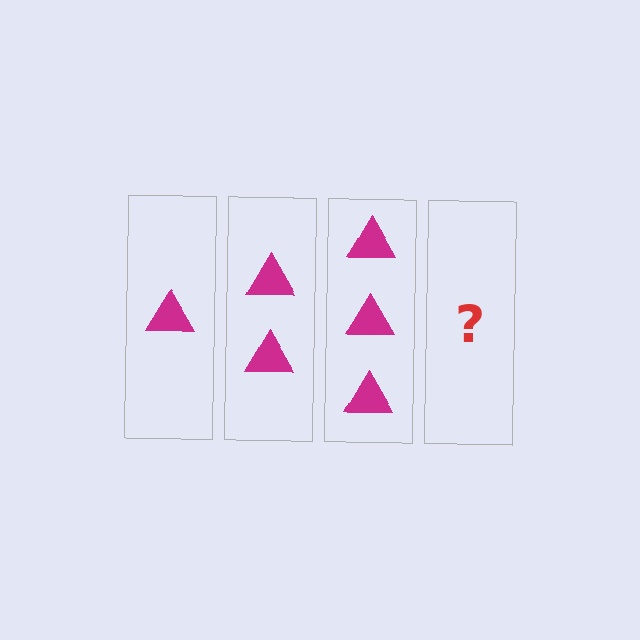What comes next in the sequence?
The next element should be 4 triangles.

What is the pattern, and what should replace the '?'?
The pattern is that each step adds one more triangle. The '?' should be 4 triangles.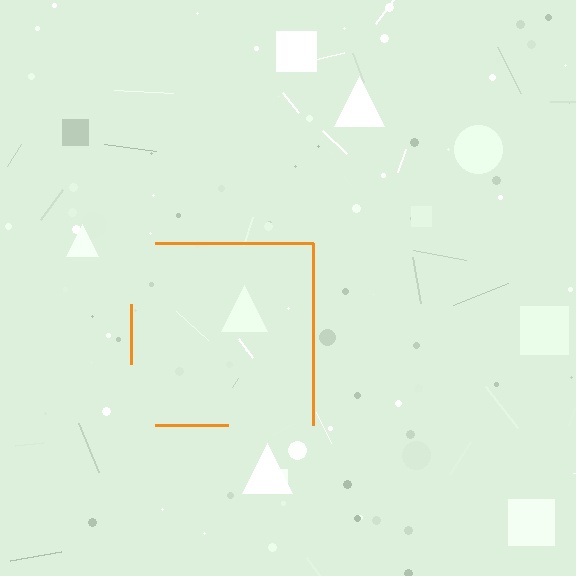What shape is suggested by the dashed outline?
The dashed outline suggests a square.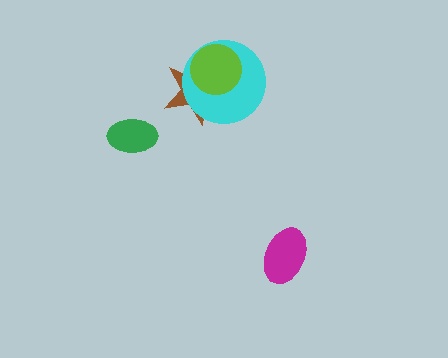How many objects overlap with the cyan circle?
2 objects overlap with the cyan circle.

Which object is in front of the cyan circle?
The lime circle is in front of the cyan circle.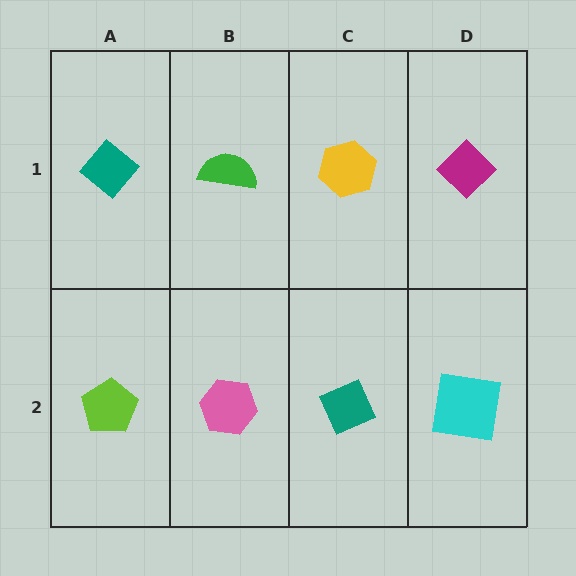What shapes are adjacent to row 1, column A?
A lime pentagon (row 2, column A), a green semicircle (row 1, column B).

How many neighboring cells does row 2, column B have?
3.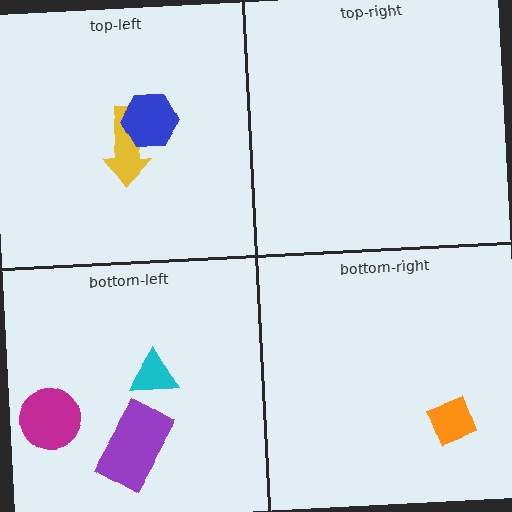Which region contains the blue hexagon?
The top-left region.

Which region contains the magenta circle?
The bottom-left region.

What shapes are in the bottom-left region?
The magenta circle, the purple rectangle, the cyan triangle.